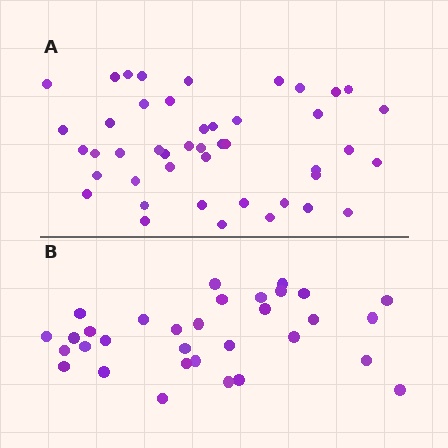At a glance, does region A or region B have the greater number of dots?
Region A (the top region) has more dots.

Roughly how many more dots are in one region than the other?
Region A has approximately 15 more dots than region B.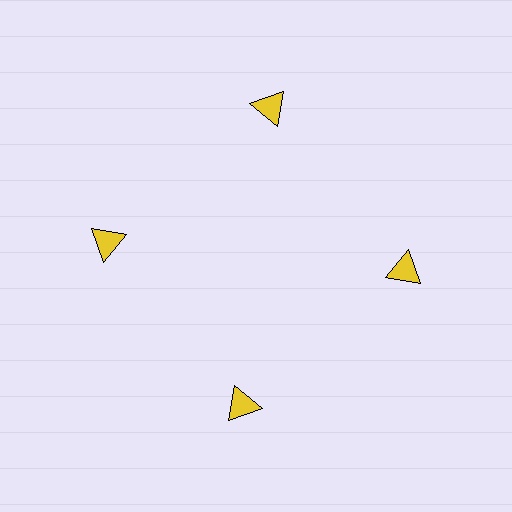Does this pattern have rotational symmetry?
Yes, this pattern has 4-fold rotational symmetry. It looks the same after rotating 90 degrees around the center.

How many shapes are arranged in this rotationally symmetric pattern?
There are 4 shapes, arranged in 4 groups of 1.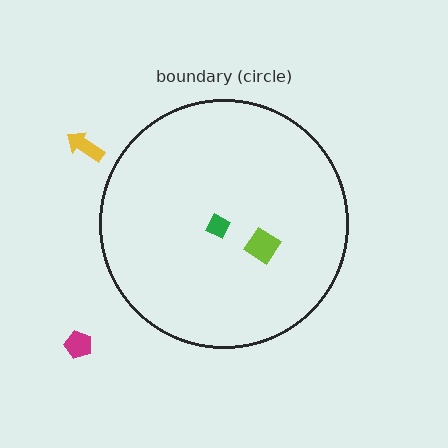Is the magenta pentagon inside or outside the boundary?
Outside.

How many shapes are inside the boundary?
2 inside, 2 outside.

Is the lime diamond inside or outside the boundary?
Inside.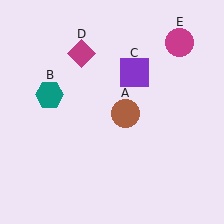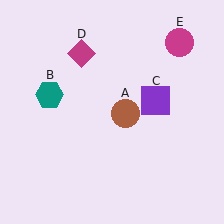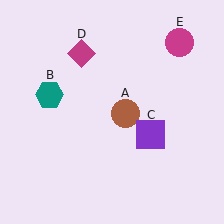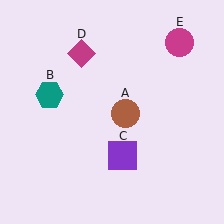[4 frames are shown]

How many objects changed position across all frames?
1 object changed position: purple square (object C).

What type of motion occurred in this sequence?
The purple square (object C) rotated clockwise around the center of the scene.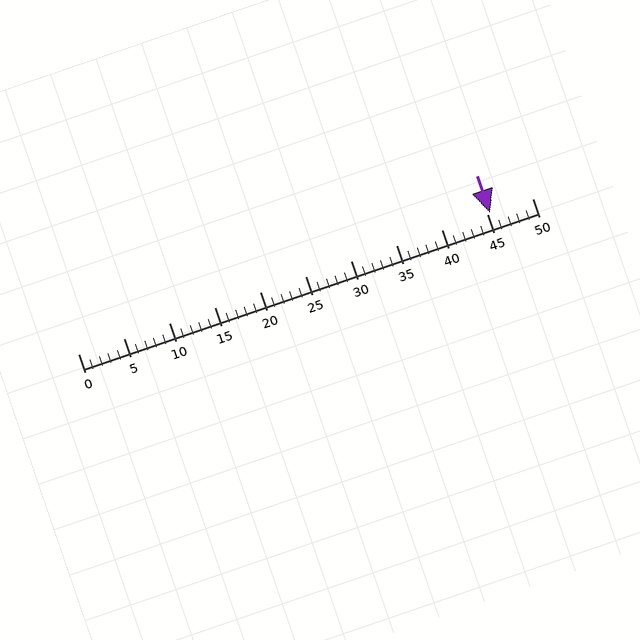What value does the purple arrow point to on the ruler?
The purple arrow points to approximately 45.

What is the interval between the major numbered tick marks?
The major tick marks are spaced 5 units apart.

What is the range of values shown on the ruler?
The ruler shows values from 0 to 50.